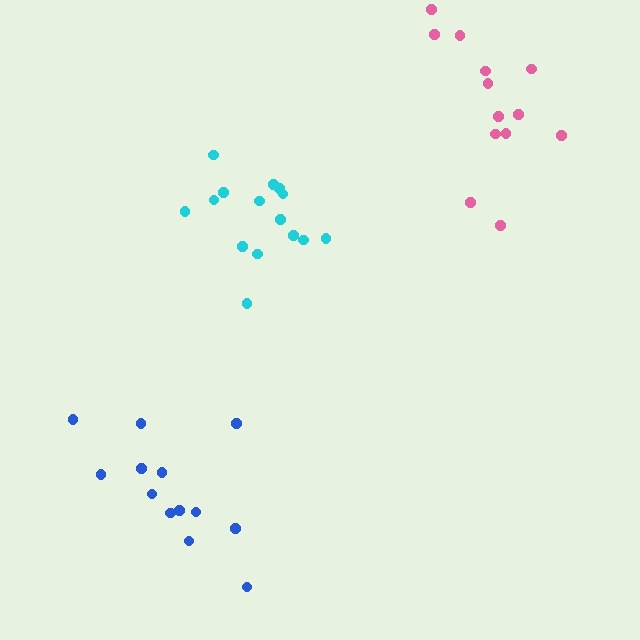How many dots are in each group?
Group 1: 15 dots, Group 2: 13 dots, Group 3: 13 dots (41 total).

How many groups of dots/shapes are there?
There are 3 groups.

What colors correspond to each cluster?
The clusters are colored: cyan, pink, blue.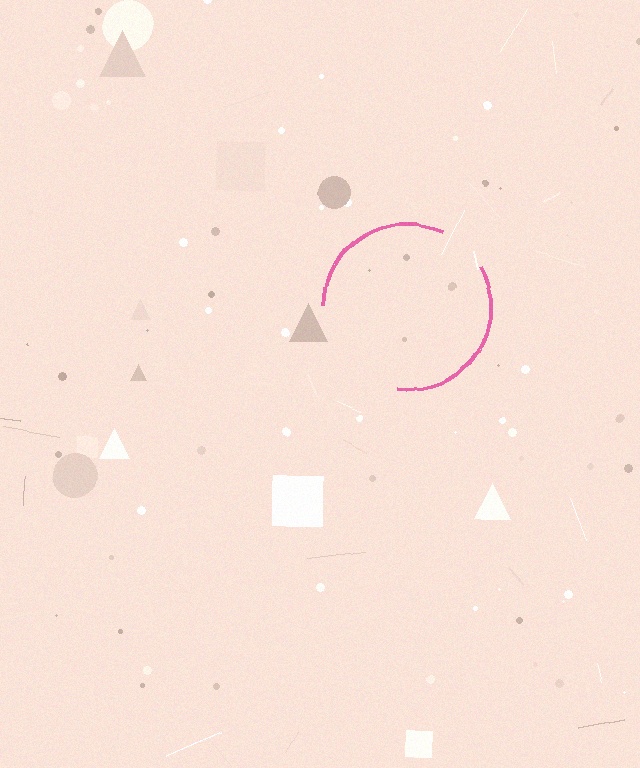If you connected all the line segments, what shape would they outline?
They would outline a circle.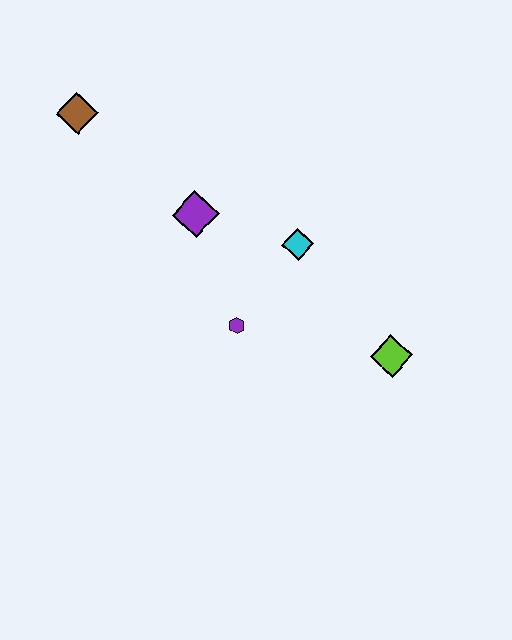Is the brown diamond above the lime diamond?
Yes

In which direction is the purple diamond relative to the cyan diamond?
The purple diamond is to the left of the cyan diamond.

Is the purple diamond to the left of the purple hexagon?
Yes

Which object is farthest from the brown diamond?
The lime diamond is farthest from the brown diamond.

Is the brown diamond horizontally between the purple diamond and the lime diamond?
No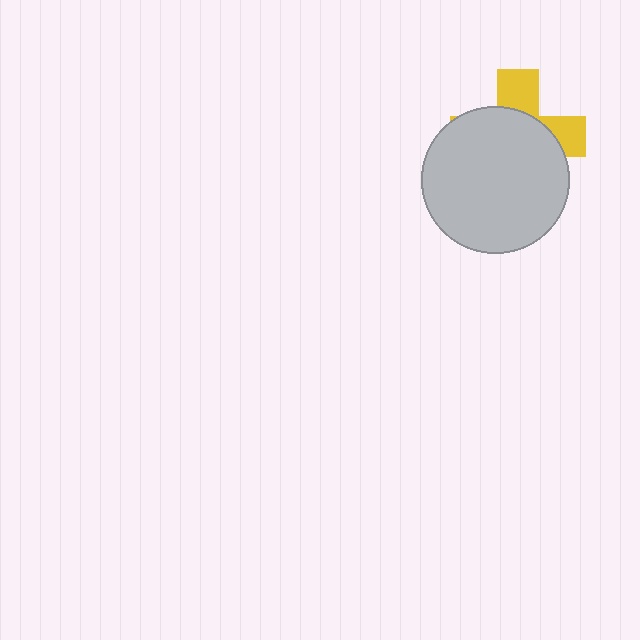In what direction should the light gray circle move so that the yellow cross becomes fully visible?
The light gray circle should move down. That is the shortest direction to clear the overlap and leave the yellow cross fully visible.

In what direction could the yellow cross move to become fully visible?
The yellow cross could move up. That would shift it out from behind the light gray circle entirely.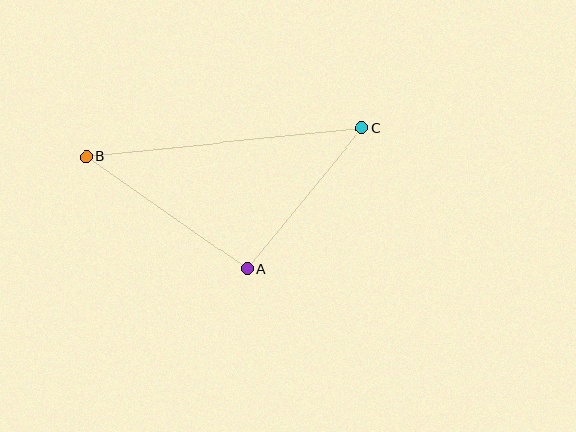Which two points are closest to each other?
Points A and C are closest to each other.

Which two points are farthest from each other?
Points B and C are farthest from each other.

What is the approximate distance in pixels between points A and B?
The distance between A and B is approximately 197 pixels.